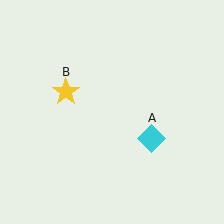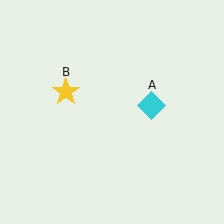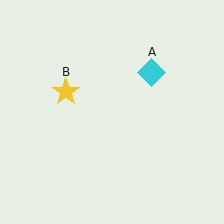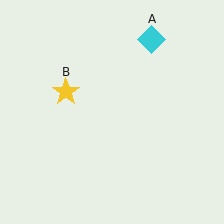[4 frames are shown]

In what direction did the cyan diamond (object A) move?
The cyan diamond (object A) moved up.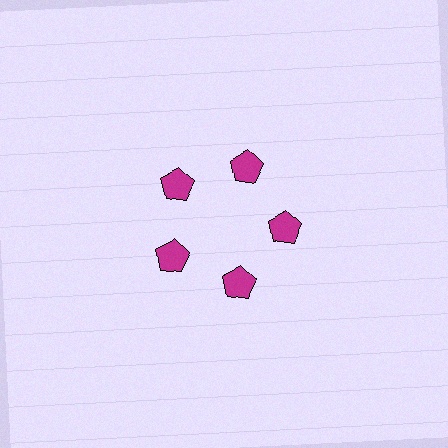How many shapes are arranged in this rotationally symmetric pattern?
There are 5 shapes, arranged in 5 groups of 1.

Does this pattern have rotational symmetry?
Yes, this pattern has 5-fold rotational symmetry. It looks the same after rotating 72 degrees around the center.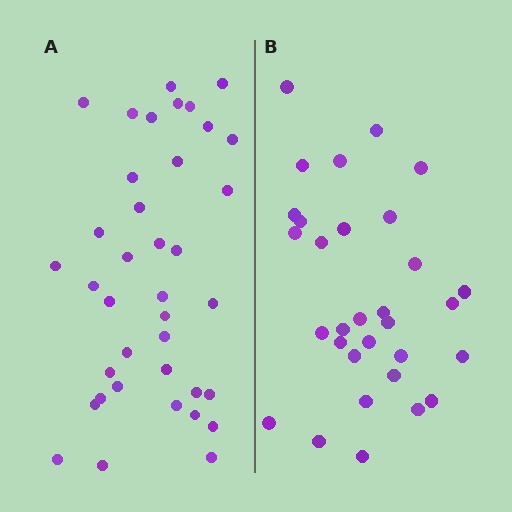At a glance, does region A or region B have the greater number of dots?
Region A (the left region) has more dots.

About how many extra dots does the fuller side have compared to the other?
Region A has roughly 8 or so more dots than region B.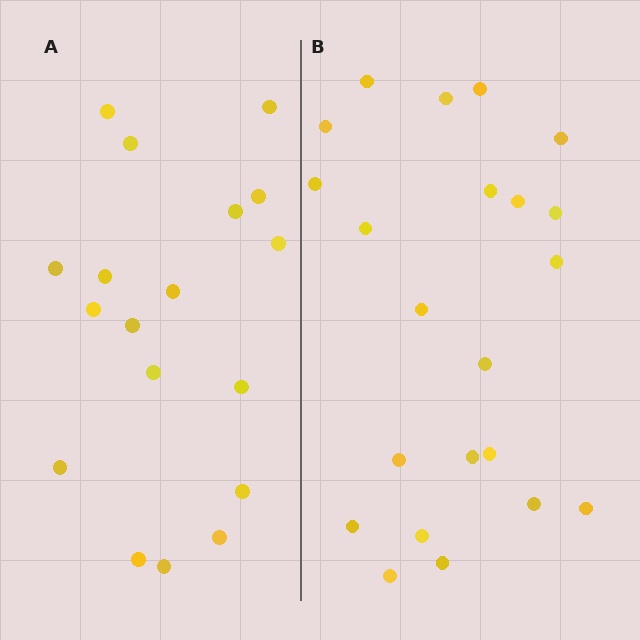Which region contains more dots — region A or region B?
Region B (the right region) has more dots.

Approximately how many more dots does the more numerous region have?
Region B has about 4 more dots than region A.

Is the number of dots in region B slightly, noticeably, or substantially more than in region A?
Region B has only slightly more — the two regions are fairly close. The ratio is roughly 1.2 to 1.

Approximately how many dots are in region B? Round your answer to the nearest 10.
About 20 dots. (The exact count is 22, which rounds to 20.)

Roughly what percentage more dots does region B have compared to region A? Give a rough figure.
About 20% more.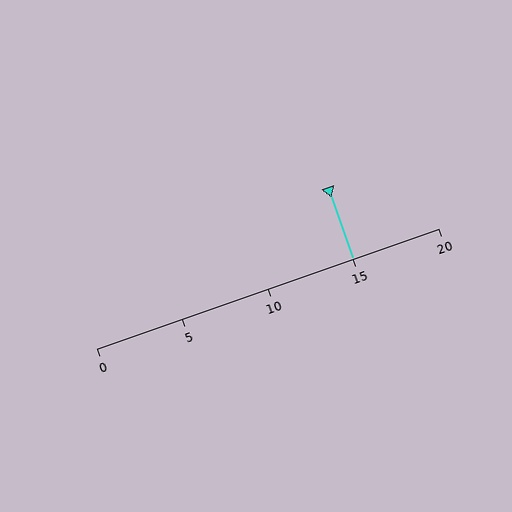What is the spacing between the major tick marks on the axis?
The major ticks are spaced 5 apart.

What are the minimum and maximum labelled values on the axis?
The axis runs from 0 to 20.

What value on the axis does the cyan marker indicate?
The marker indicates approximately 15.